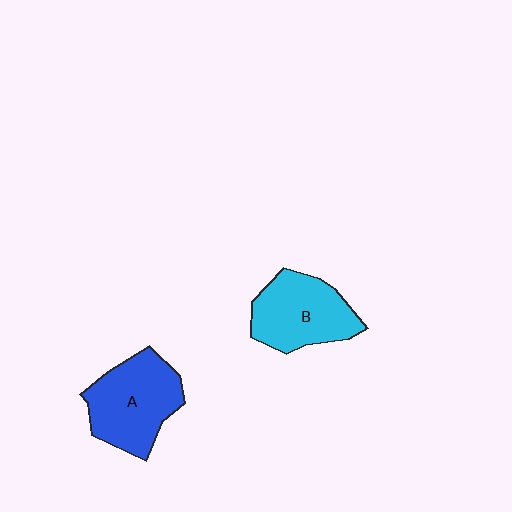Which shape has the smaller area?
Shape B (cyan).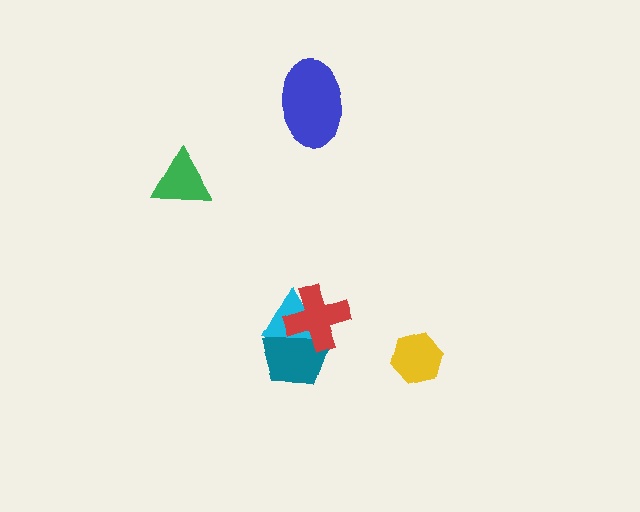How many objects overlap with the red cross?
2 objects overlap with the red cross.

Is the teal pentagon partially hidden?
Yes, it is partially covered by another shape.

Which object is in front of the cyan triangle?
The red cross is in front of the cyan triangle.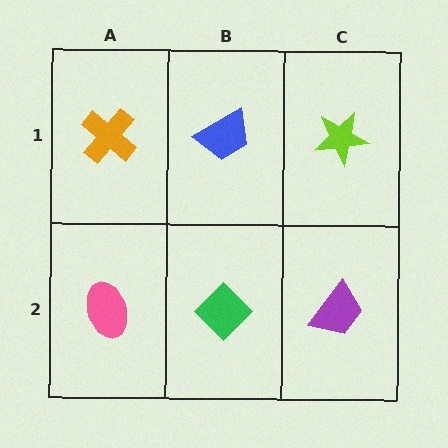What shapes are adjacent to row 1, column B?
A green diamond (row 2, column B), an orange cross (row 1, column A), a lime star (row 1, column C).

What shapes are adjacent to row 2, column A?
An orange cross (row 1, column A), a green diamond (row 2, column B).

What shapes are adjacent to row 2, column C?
A lime star (row 1, column C), a green diamond (row 2, column B).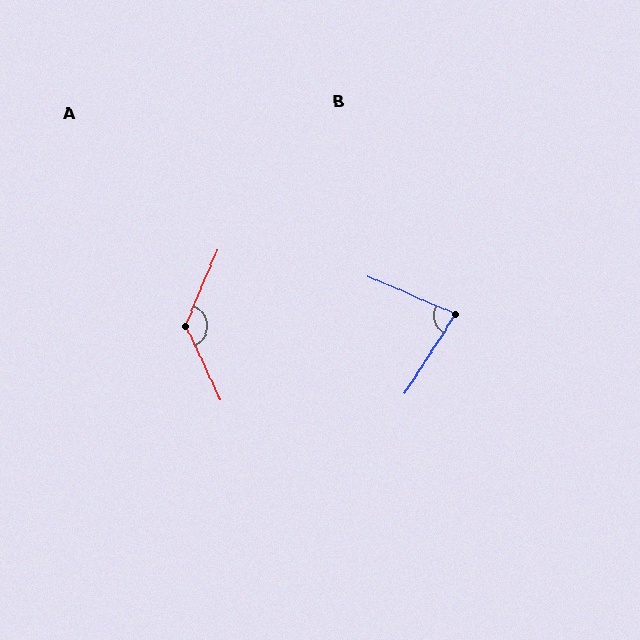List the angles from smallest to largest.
B (81°), A (132°).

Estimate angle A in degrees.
Approximately 132 degrees.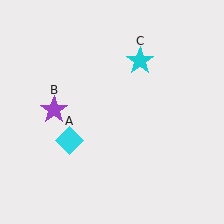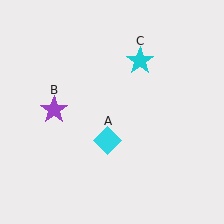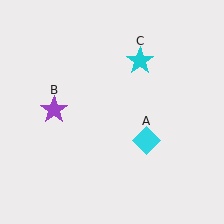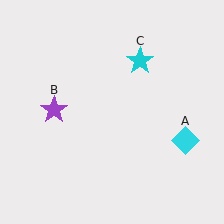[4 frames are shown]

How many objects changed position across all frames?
1 object changed position: cyan diamond (object A).